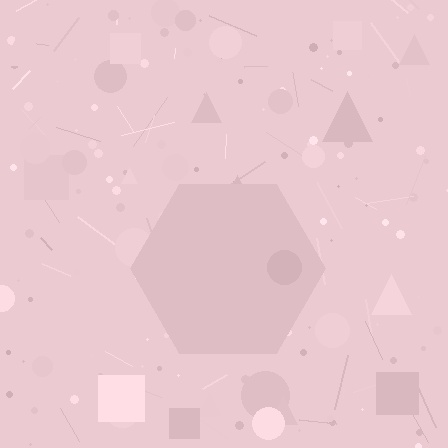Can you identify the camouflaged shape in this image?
The camouflaged shape is a hexagon.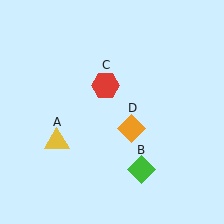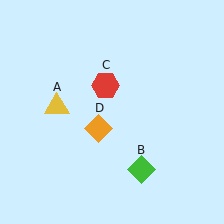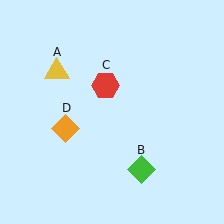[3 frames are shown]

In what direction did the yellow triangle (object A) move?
The yellow triangle (object A) moved up.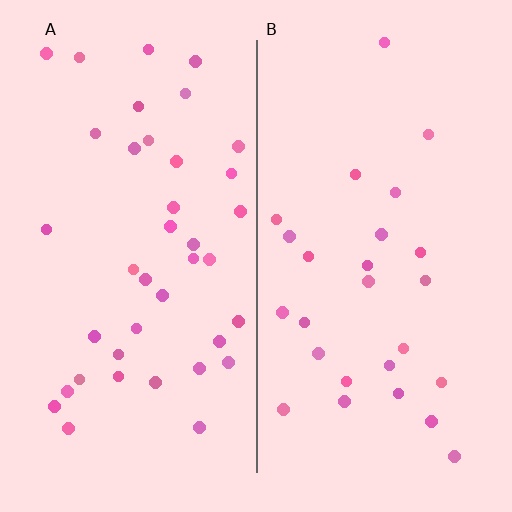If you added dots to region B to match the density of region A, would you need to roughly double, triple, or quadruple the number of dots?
Approximately double.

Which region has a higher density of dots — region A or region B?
A (the left).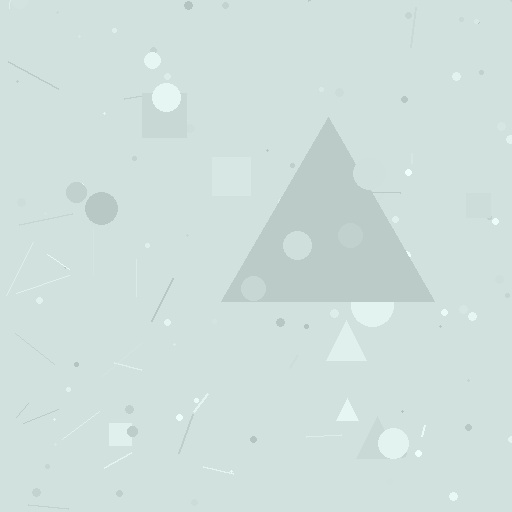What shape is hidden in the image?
A triangle is hidden in the image.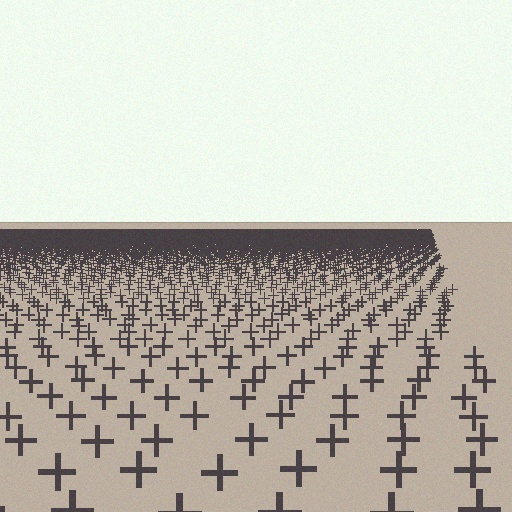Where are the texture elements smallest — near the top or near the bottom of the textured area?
Near the top.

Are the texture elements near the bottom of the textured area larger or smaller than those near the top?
Larger. Near the bottom, elements are closer to the viewer and appear at a bigger on-screen size.